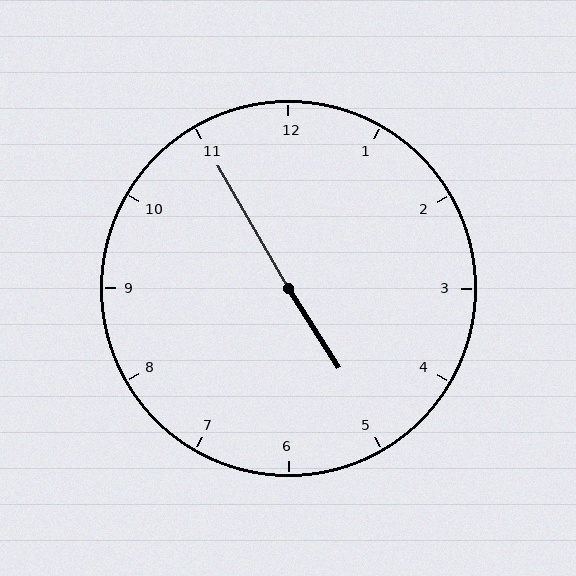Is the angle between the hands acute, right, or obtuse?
It is obtuse.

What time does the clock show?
4:55.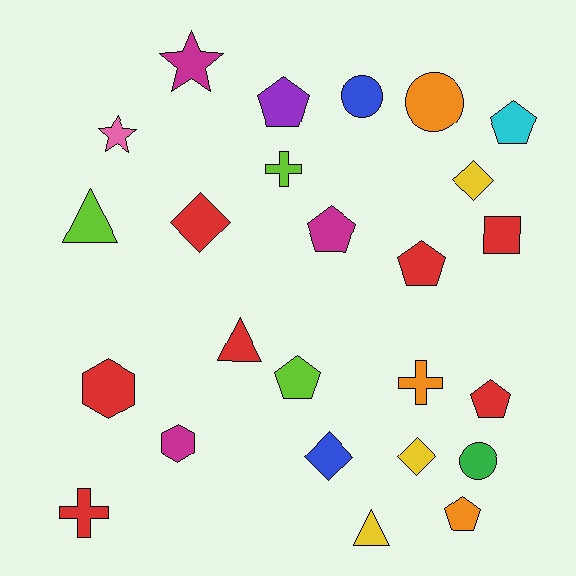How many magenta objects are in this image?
There are 3 magenta objects.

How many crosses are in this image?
There are 3 crosses.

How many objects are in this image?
There are 25 objects.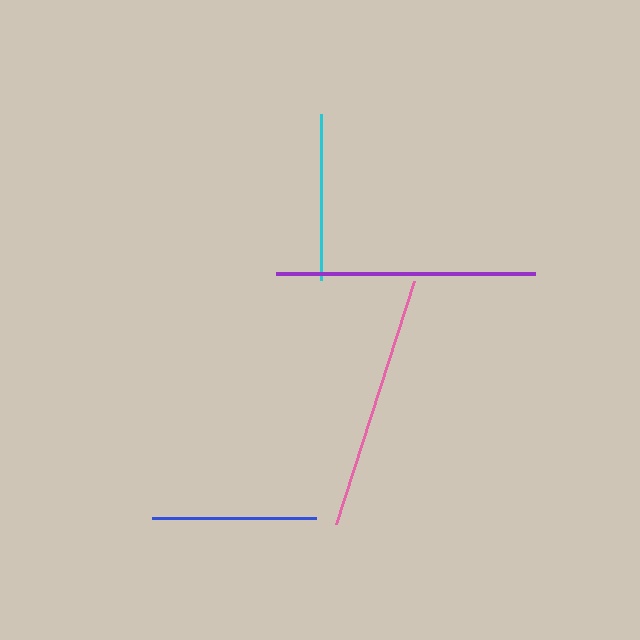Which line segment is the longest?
The purple line is the longest at approximately 259 pixels.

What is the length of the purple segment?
The purple segment is approximately 259 pixels long.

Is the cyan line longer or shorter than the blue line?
The cyan line is longer than the blue line.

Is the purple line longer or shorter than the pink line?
The purple line is longer than the pink line.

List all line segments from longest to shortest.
From longest to shortest: purple, pink, cyan, blue.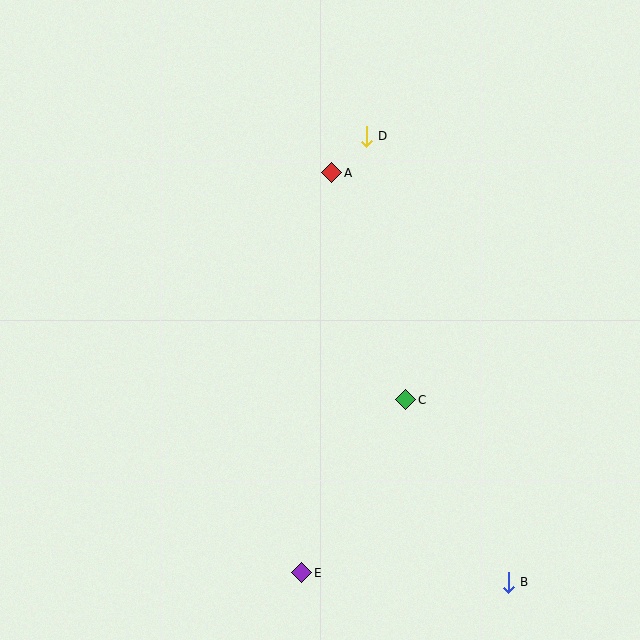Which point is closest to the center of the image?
Point C at (406, 400) is closest to the center.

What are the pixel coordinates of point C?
Point C is at (406, 400).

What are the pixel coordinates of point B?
Point B is at (508, 582).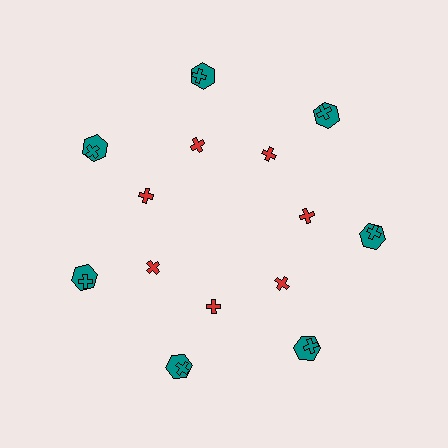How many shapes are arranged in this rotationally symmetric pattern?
There are 21 shapes, arranged in 7 groups of 3.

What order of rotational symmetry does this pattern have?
This pattern has 7-fold rotational symmetry.